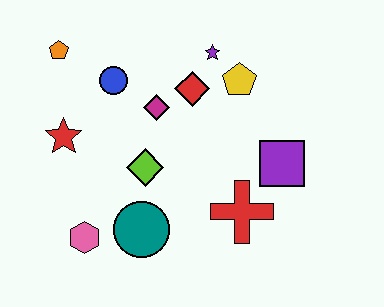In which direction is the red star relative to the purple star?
The red star is to the left of the purple star.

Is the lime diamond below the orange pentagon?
Yes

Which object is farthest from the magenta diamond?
The pink hexagon is farthest from the magenta diamond.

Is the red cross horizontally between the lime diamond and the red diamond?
No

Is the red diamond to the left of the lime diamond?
No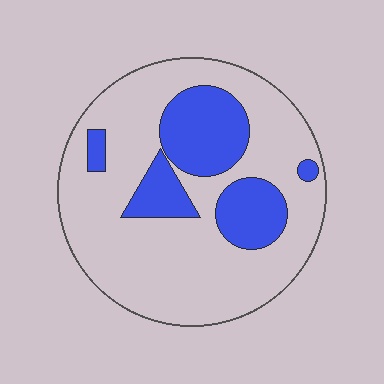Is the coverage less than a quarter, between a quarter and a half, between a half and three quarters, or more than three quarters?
Between a quarter and a half.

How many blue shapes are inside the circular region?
5.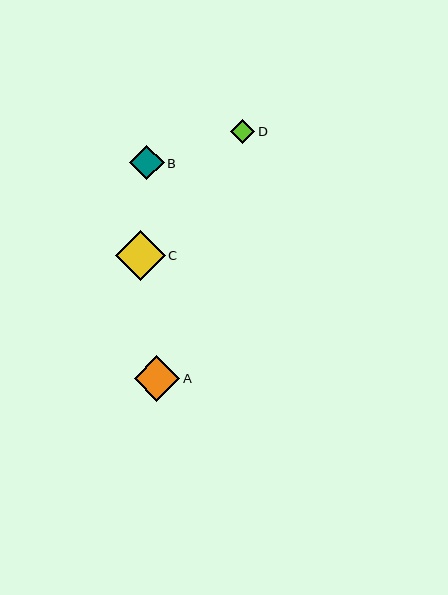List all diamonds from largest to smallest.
From largest to smallest: C, A, B, D.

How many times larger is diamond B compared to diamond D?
Diamond B is approximately 1.4 times the size of diamond D.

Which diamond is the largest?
Diamond C is the largest with a size of approximately 50 pixels.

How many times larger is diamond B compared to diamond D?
Diamond B is approximately 1.4 times the size of diamond D.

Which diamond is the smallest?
Diamond D is the smallest with a size of approximately 24 pixels.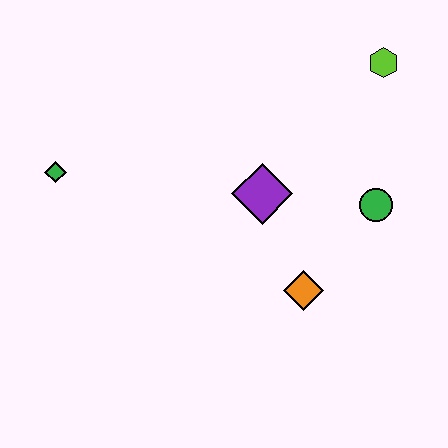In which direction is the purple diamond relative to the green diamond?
The purple diamond is to the right of the green diamond.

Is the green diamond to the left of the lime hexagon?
Yes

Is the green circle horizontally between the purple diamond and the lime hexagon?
Yes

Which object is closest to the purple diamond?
The orange diamond is closest to the purple diamond.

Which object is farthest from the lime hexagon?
The green diamond is farthest from the lime hexagon.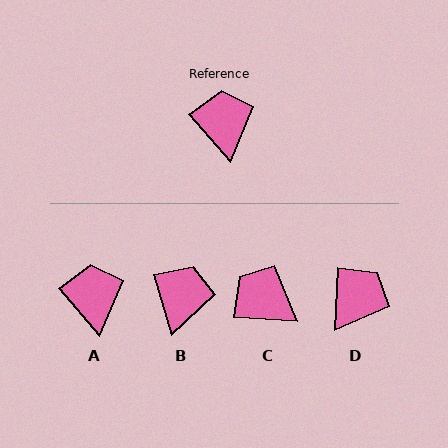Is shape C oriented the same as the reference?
No, it is off by about 45 degrees.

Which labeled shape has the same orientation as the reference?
A.